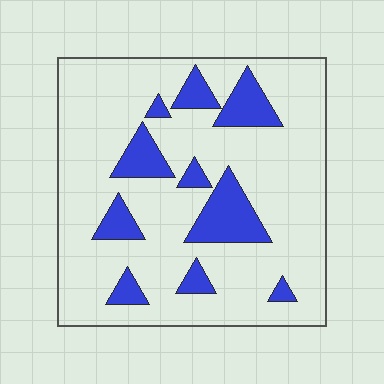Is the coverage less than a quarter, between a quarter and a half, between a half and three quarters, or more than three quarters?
Less than a quarter.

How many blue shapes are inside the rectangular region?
10.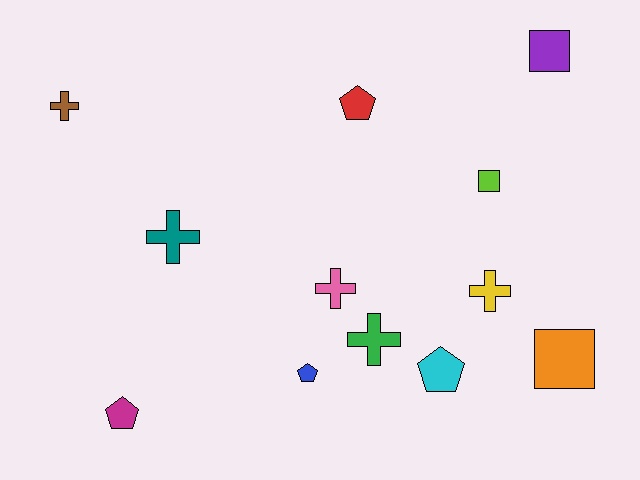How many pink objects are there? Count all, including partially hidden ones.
There is 1 pink object.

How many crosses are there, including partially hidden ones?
There are 5 crosses.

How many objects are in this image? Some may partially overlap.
There are 12 objects.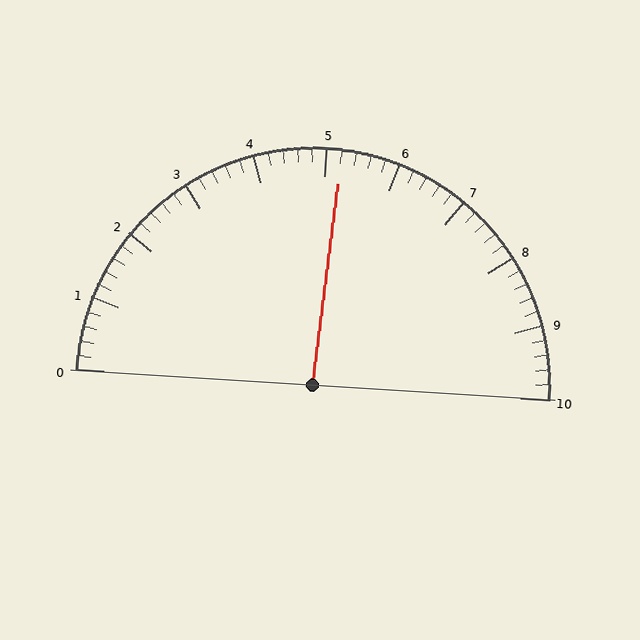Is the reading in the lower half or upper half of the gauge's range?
The reading is in the upper half of the range (0 to 10).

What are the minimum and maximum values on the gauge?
The gauge ranges from 0 to 10.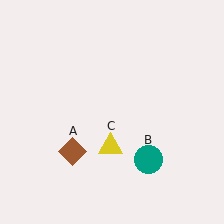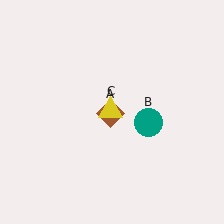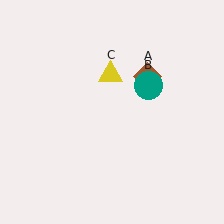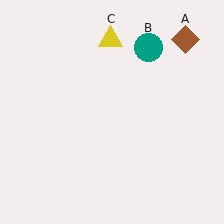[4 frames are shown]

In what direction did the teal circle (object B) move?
The teal circle (object B) moved up.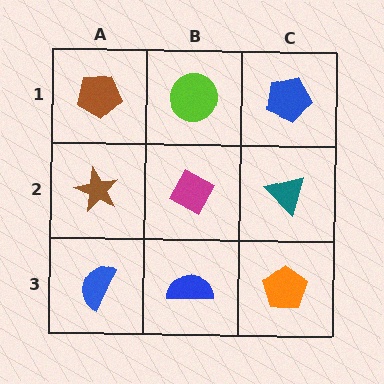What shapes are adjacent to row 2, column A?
A brown pentagon (row 1, column A), a blue semicircle (row 3, column A), a magenta diamond (row 2, column B).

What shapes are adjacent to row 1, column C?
A teal triangle (row 2, column C), a lime circle (row 1, column B).